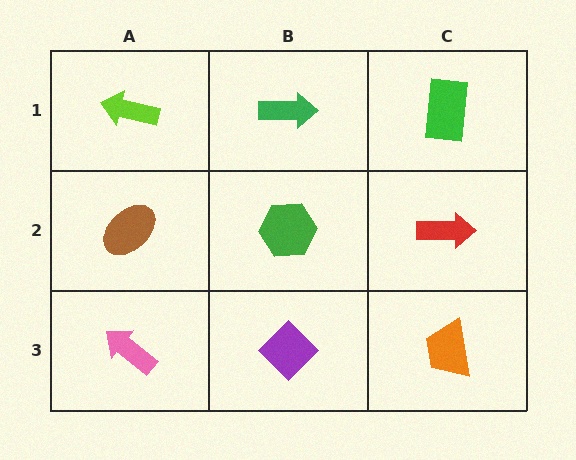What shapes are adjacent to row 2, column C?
A green rectangle (row 1, column C), an orange trapezoid (row 3, column C), a green hexagon (row 2, column B).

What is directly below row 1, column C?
A red arrow.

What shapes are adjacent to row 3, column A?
A brown ellipse (row 2, column A), a purple diamond (row 3, column B).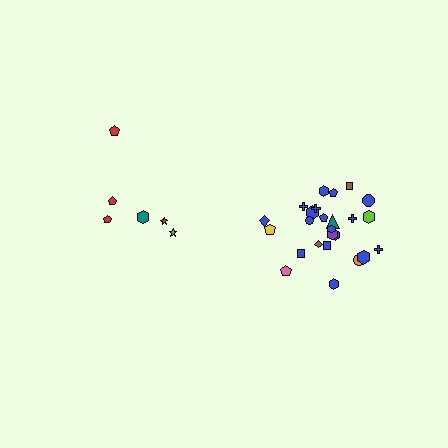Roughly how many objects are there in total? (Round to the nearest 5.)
Roughly 30 objects in total.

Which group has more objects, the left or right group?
The right group.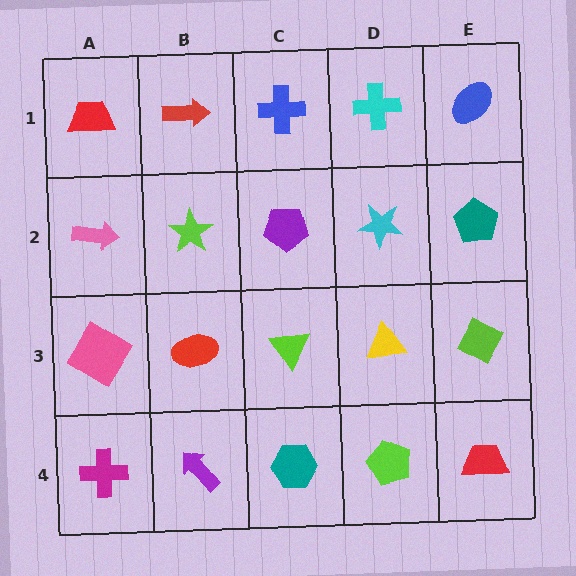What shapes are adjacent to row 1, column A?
A pink arrow (row 2, column A), a red arrow (row 1, column B).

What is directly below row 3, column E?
A red trapezoid.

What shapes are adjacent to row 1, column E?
A teal pentagon (row 2, column E), a cyan cross (row 1, column D).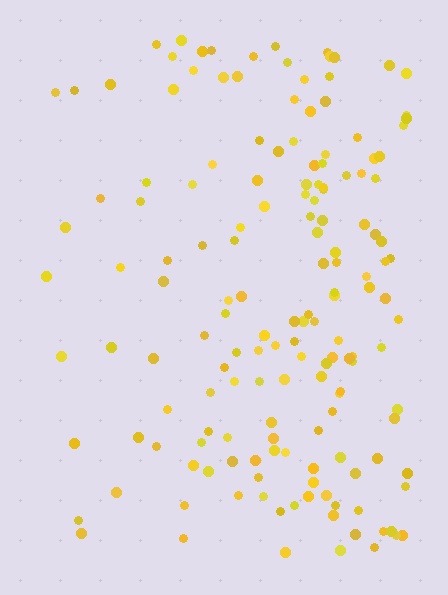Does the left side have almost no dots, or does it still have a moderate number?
Still a moderate number, just noticeably fewer than the right.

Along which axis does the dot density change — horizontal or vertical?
Horizontal.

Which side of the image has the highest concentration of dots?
The right.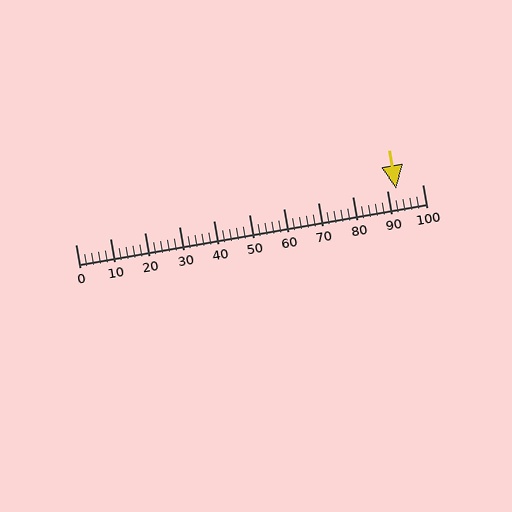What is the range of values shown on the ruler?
The ruler shows values from 0 to 100.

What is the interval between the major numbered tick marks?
The major tick marks are spaced 10 units apart.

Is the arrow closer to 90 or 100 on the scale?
The arrow is closer to 90.